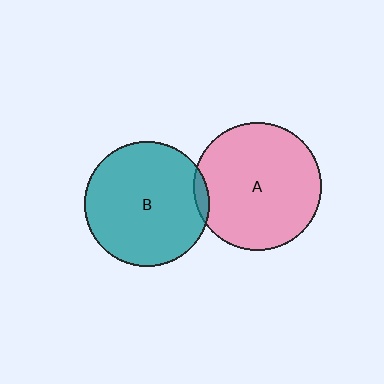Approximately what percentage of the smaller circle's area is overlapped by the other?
Approximately 5%.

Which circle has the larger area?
Circle A (pink).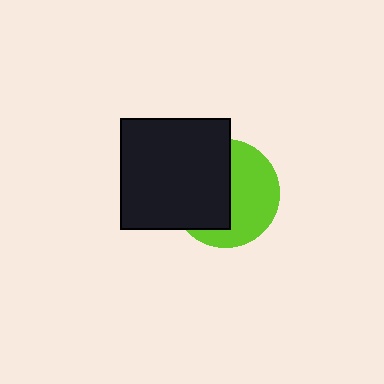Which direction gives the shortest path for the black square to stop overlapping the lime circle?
Moving left gives the shortest separation.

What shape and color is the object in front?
The object in front is a black square.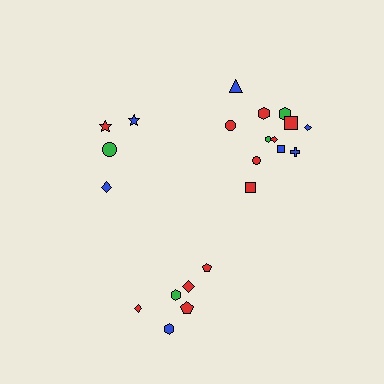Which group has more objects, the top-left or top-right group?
The top-right group.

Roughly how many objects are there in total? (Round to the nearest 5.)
Roughly 20 objects in total.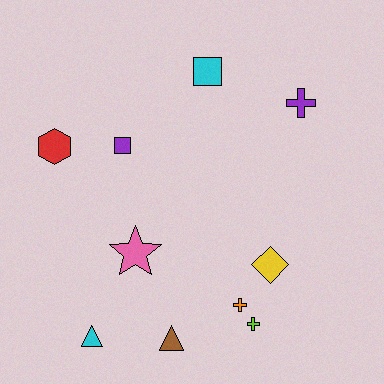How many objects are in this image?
There are 10 objects.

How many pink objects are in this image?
There is 1 pink object.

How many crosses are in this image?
There are 3 crosses.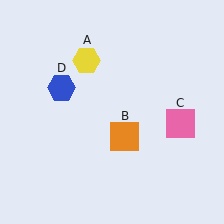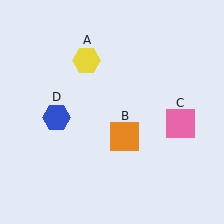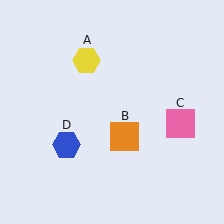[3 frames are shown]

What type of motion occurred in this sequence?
The blue hexagon (object D) rotated counterclockwise around the center of the scene.